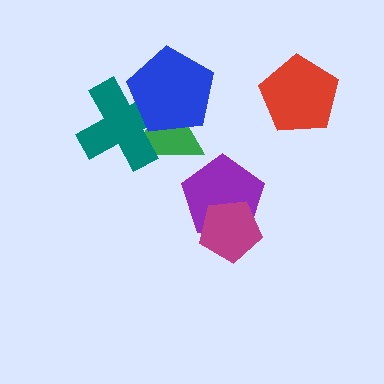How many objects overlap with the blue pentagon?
2 objects overlap with the blue pentagon.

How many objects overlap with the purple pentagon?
1 object overlaps with the purple pentagon.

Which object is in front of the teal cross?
The blue pentagon is in front of the teal cross.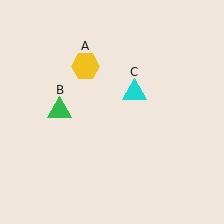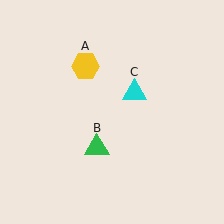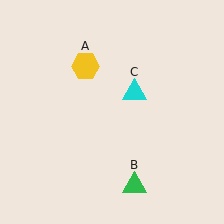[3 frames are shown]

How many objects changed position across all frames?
1 object changed position: green triangle (object B).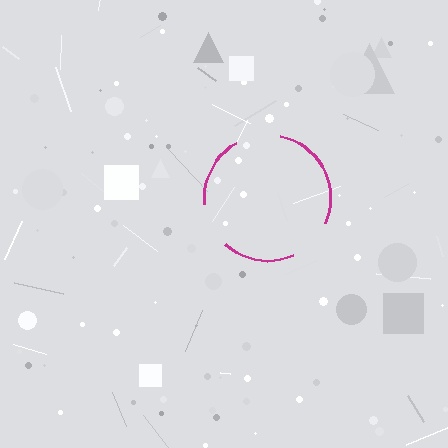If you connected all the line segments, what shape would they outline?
They would outline a circle.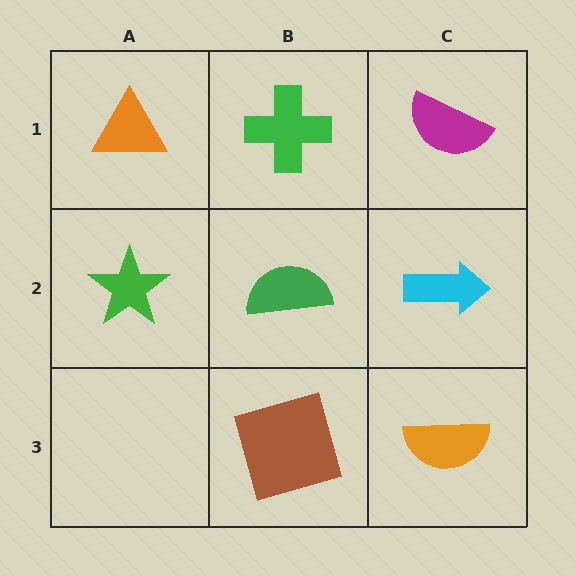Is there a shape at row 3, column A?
No, that cell is empty.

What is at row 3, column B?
A brown square.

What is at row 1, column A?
An orange triangle.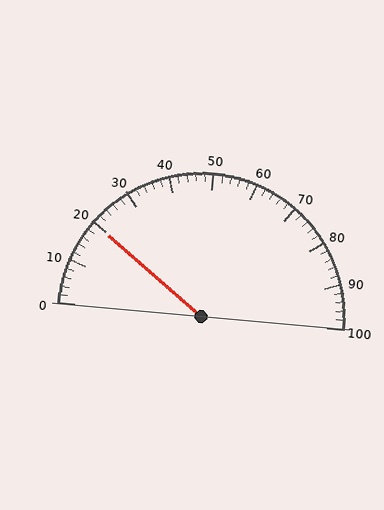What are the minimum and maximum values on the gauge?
The gauge ranges from 0 to 100.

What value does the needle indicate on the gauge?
The needle indicates approximately 20.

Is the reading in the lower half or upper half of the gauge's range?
The reading is in the lower half of the range (0 to 100).